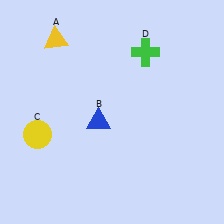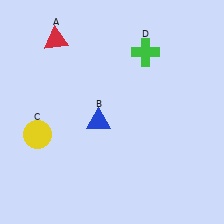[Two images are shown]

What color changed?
The triangle (A) changed from yellow in Image 1 to red in Image 2.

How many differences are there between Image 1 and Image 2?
There is 1 difference between the two images.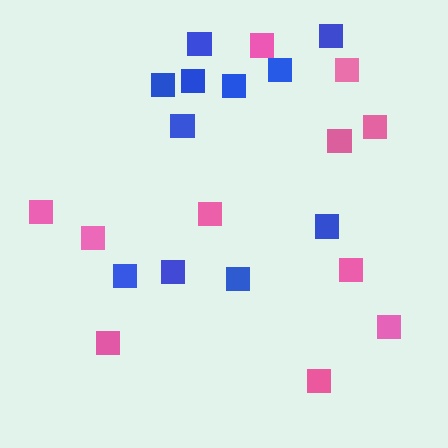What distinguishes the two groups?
There are 2 groups: one group of pink squares (11) and one group of blue squares (11).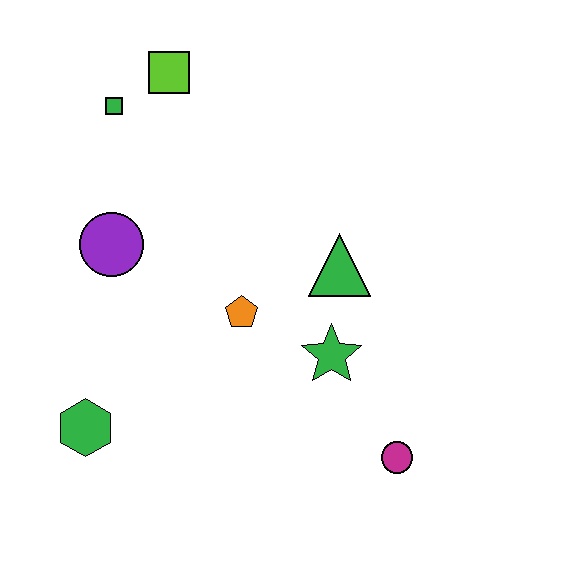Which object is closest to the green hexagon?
The purple circle is closest to the green hexagon.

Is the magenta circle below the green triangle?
Yes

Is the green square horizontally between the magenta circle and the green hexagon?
Yes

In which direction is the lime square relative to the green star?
The lime square is above the green star.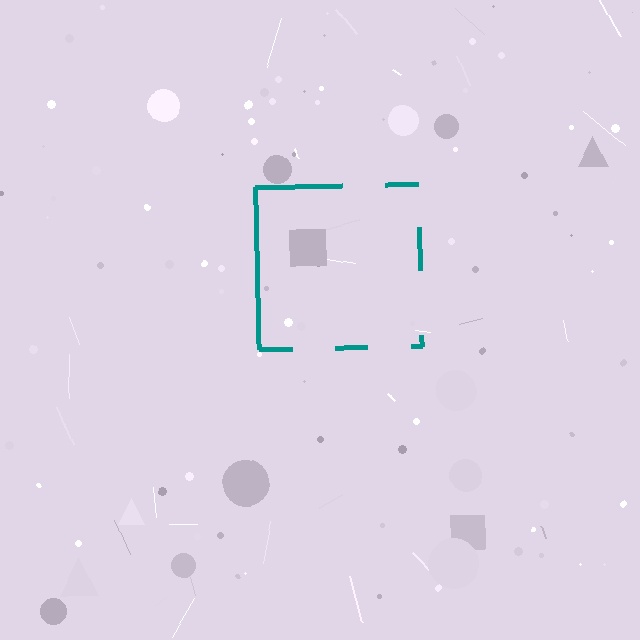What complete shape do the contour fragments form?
The contour fragments form a square.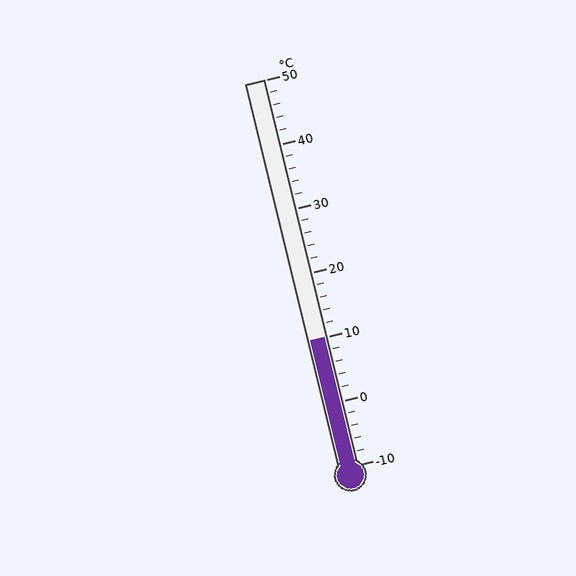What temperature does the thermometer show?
The thermometer shows approximately 10°C.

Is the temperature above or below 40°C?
The temperature is below 40°C.